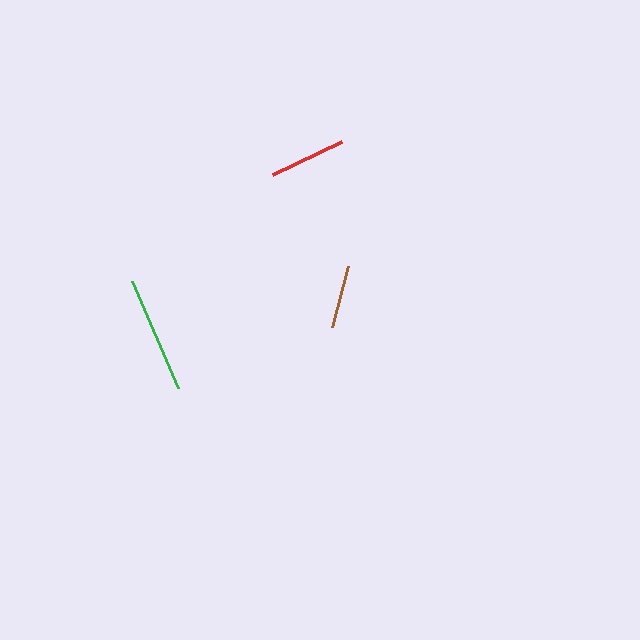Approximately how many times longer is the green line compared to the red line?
The green line is approximately 1.5 times the length of the red line.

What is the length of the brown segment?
The brown segment is approximately 63 pixels long.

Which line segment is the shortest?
The brown line is the shortest at approximately 63 pixels.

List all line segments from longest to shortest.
From longest to shortest: green, red, brown.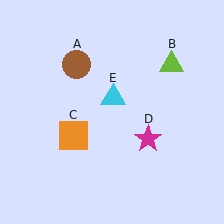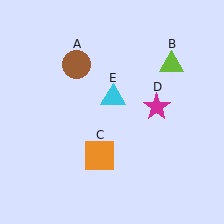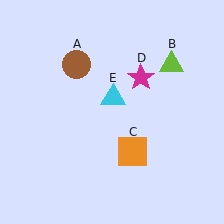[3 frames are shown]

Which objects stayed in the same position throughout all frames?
Brown circle (object A) and lime triangle (object B) and cyan triangle (object E) remained stationary.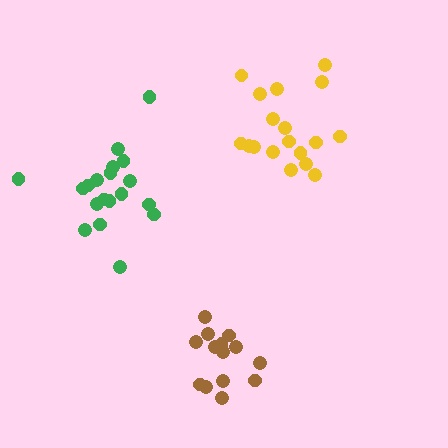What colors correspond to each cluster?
The clusters are colored: green, yellow, brown.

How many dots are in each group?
Group 1: 19 dots, Group 2: 18 dots, Group 3: 14 dots (51 total).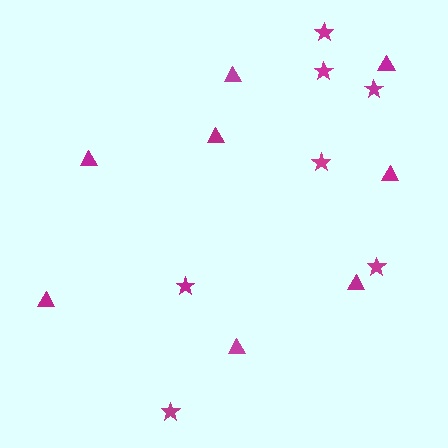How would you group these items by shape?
There are 2 groups: one group of stars (7) and one group of triangles (8).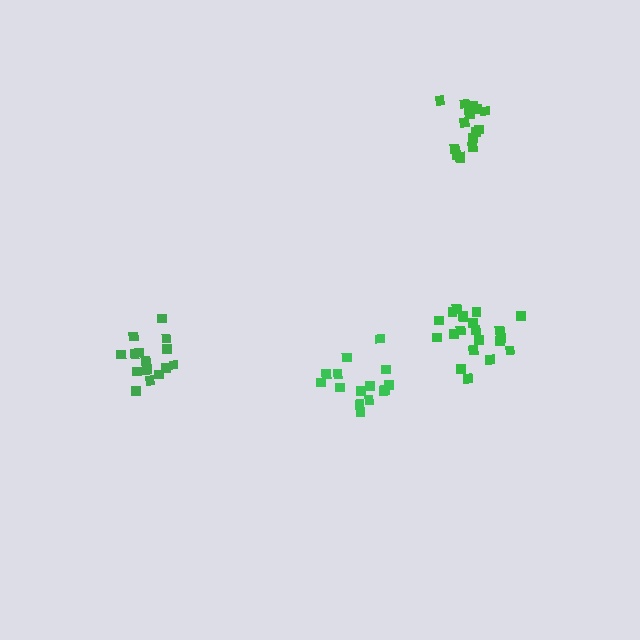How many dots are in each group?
Group 1: 21 dots, Group 2: 15 dots, Group 3: 16 dots, Group 4: 15 dots (67 total).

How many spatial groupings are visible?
There are 4 spatial groupings.